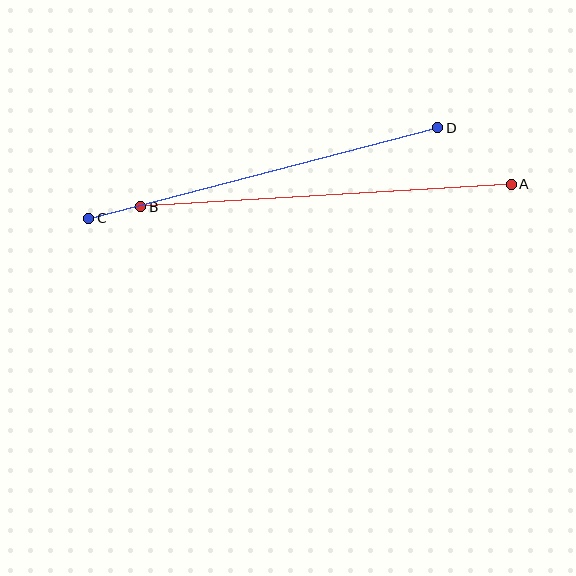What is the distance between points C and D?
The distance is approximately 360 pixels.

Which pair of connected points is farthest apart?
Points A and B are farthest apart.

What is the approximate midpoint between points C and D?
The midpoint is at approximately (263, 173) pixels.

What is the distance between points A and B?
The distance is approximately 371 pixels.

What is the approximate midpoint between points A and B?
The midpoint is at approximately (326, 195) pixels.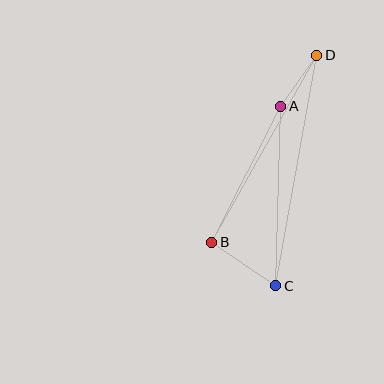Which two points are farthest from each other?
Points C and D are farthest from each other.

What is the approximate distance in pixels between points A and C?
The distance between A and C is approximately 180 pixels.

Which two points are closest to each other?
Points A and D are closest to each other.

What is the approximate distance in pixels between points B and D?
The distance between B and D is approximately 215 pixels.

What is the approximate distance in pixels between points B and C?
The distance between B and C is approximately 77 pixels.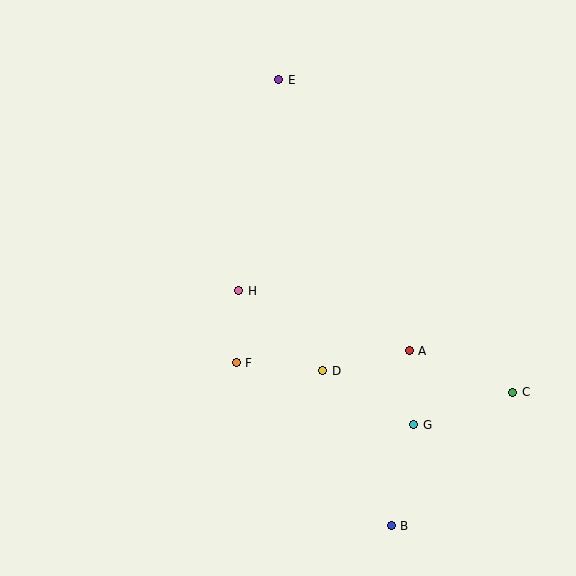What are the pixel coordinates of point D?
Point D is at (323, 371).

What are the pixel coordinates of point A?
Point A is at (409, 351).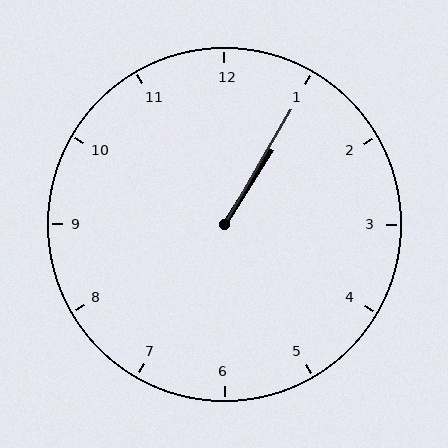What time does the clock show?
1:05.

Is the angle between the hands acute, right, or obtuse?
It is acute.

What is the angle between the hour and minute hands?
Approximately 2 degrees.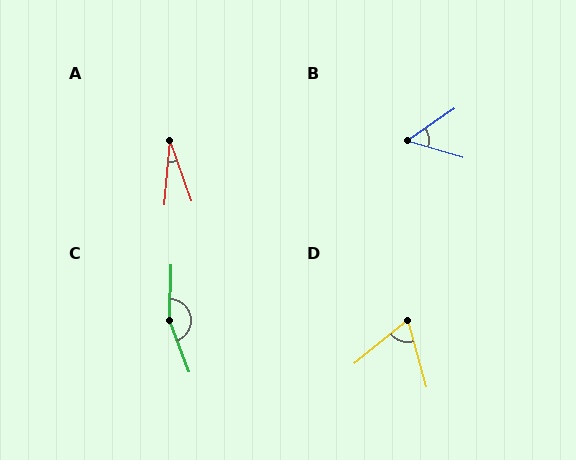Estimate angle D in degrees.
Approximately 66 degrees.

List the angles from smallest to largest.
A (24°), B (50°), D (66°), C (157°).